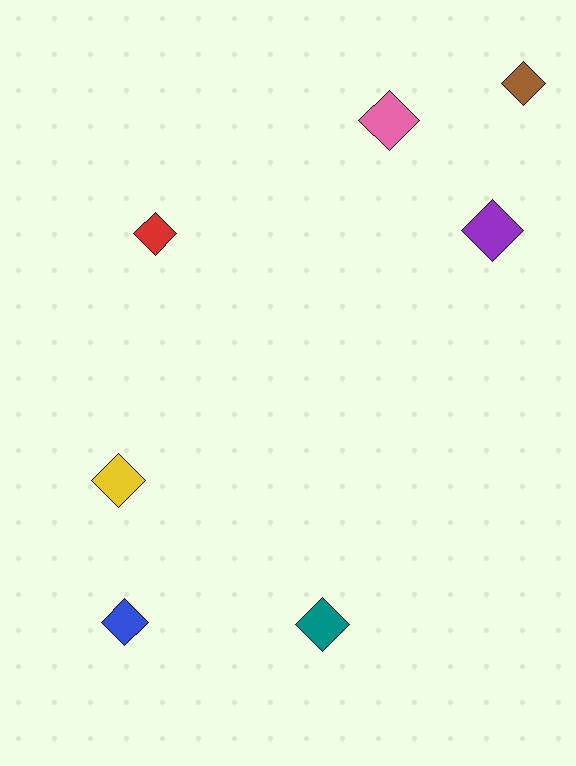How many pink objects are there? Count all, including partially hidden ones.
There is 1 pink object.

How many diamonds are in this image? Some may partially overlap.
There are 7 diamonds.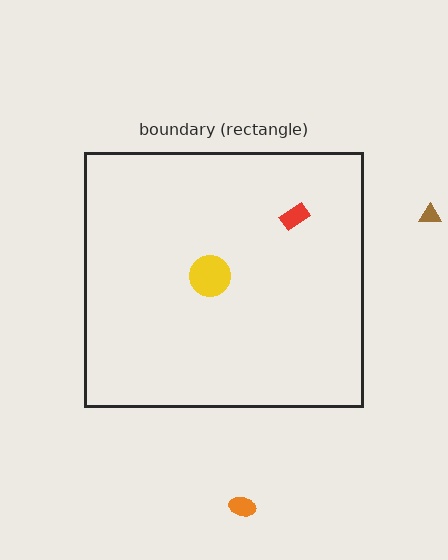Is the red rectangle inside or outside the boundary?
Inside.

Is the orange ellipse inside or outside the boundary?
Outside.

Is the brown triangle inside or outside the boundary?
Outside.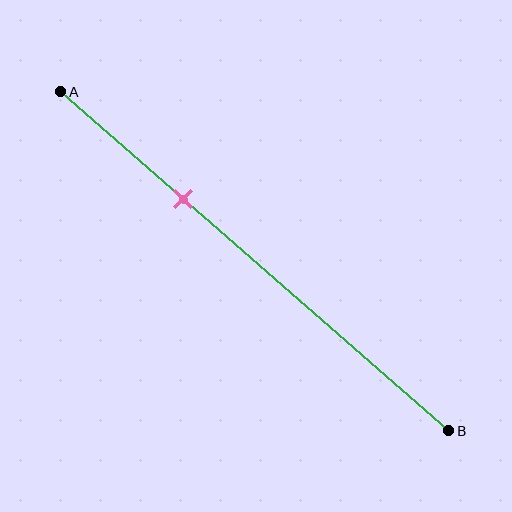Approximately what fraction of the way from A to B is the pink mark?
The pink mark is approximately 30% of the way from A to B.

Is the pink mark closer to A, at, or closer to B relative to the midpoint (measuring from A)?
The pink mark is closer to point A than the midpoint of segment AB.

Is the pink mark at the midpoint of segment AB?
No, the mark is at about 30% from A, not at the 50% midpoint.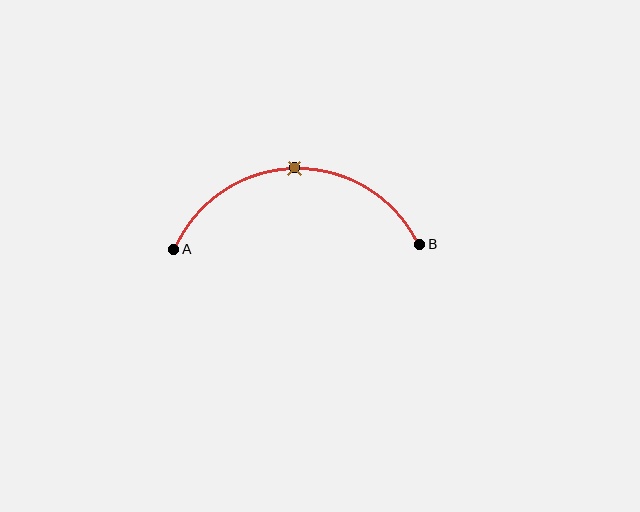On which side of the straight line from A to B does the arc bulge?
The arc bulges above the straight line connecting A and B.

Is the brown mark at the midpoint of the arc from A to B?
Yes. The brown mark lies on the arc at equal arc-length from both A and B — it is the arc midpoint.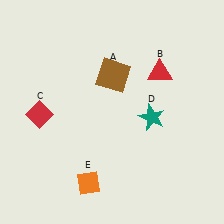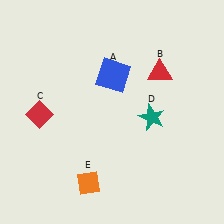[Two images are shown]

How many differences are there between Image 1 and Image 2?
There is 1 difference between the two images.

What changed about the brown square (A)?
In Image 1, A is brown. In Image 2, it changed to blue.